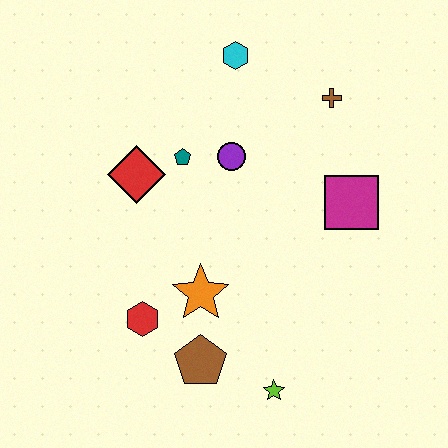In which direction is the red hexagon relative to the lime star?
The red hexagon is to the left of the lime star.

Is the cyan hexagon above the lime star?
Yes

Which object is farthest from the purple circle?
The lime star is farthest from the purple circle.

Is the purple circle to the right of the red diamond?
Yes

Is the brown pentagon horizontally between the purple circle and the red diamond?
Yes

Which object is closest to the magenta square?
The brown cross is closest to the magenta square.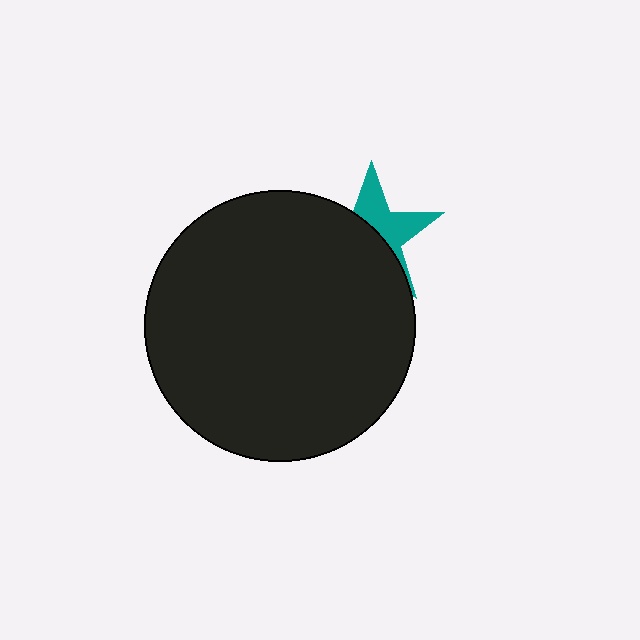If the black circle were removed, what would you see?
You would see the complete teal star.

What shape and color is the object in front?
The object in front is a black circle.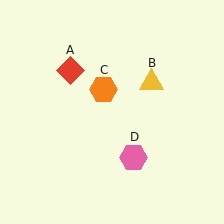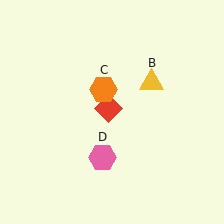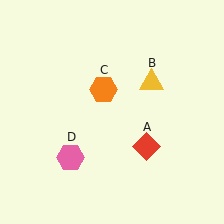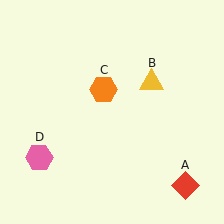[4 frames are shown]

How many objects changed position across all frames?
2 objects changed position: red diamond (object A), pink hexagon (object D).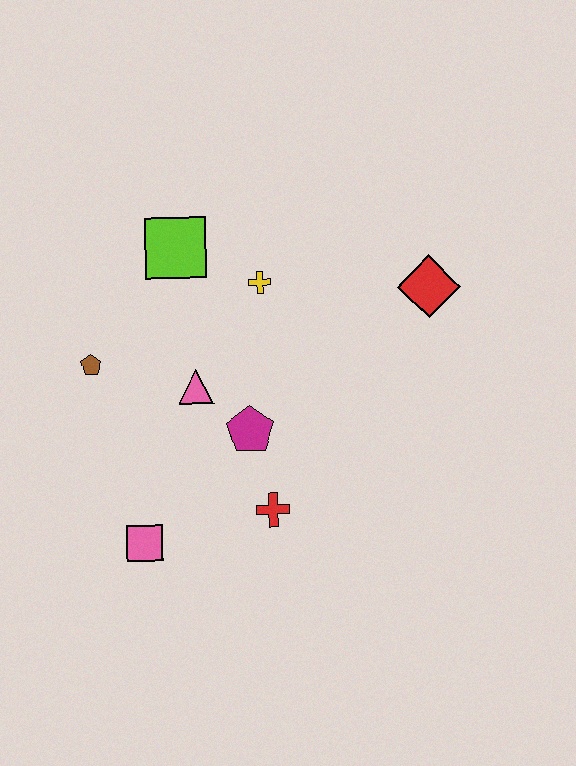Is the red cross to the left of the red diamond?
Yes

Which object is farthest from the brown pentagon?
The red diamond is farthest from the brown pentagon.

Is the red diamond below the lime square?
Yes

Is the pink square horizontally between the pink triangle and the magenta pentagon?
No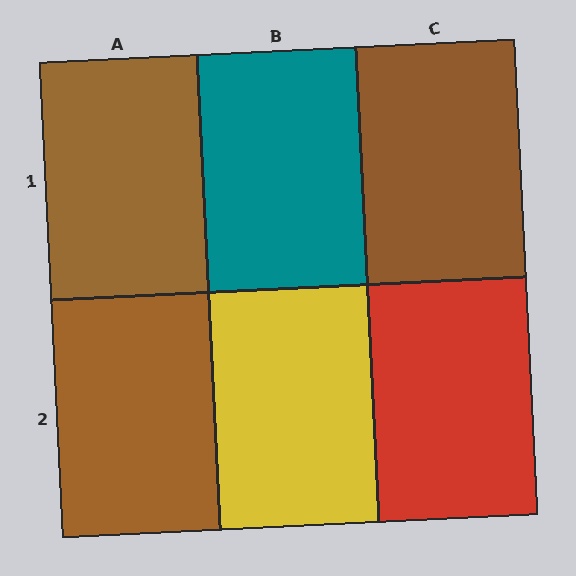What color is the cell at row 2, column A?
Brown.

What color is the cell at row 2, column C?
Red.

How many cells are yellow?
1 cell is yellow.